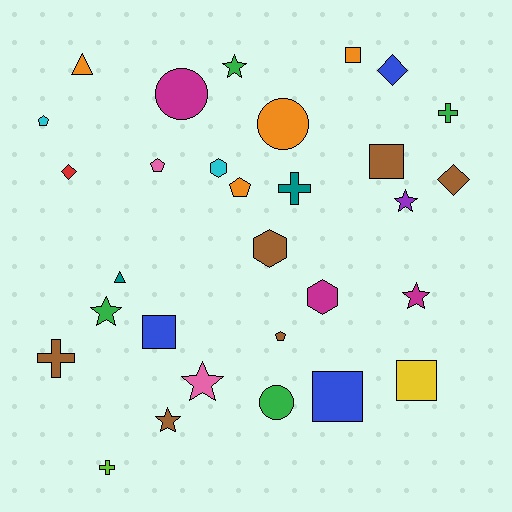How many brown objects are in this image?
There are 6 brown objects.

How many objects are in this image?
There are 30 objects.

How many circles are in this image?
There are 3 circles.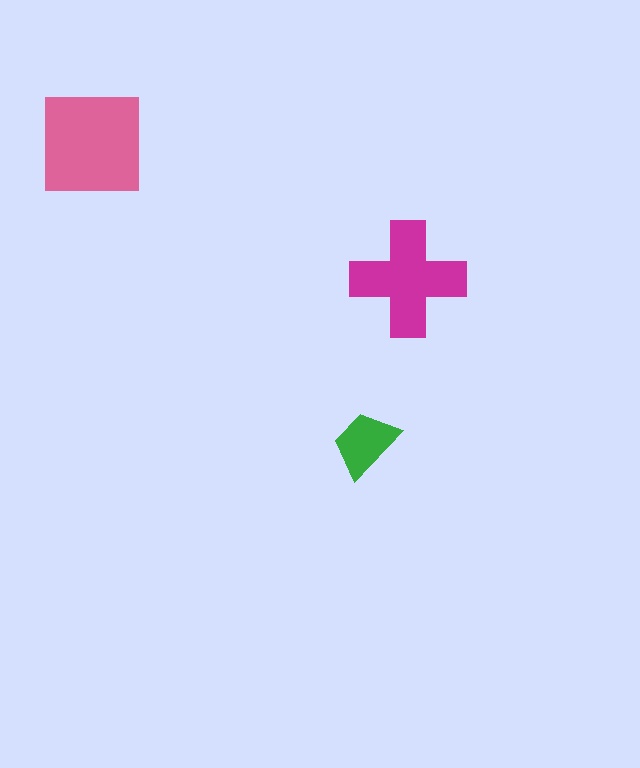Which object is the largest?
The pink square.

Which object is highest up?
The pink square is topmost.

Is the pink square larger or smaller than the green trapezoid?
Larger.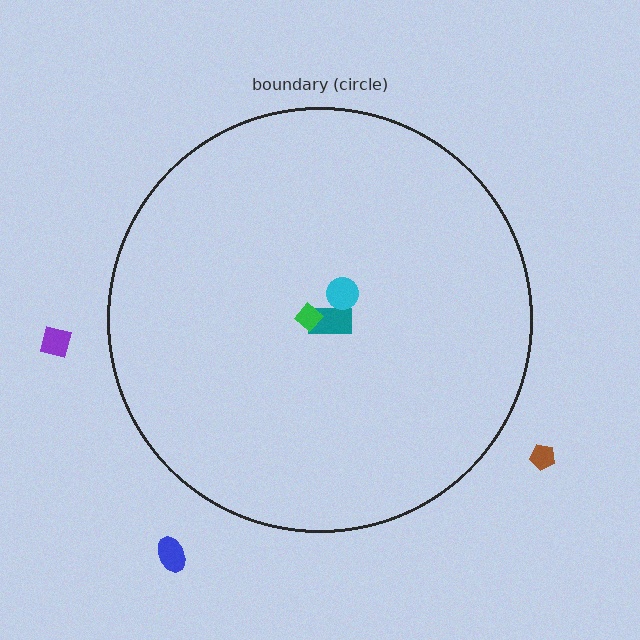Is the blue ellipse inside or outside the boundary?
Outside.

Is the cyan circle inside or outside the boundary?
Inside.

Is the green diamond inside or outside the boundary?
Inside.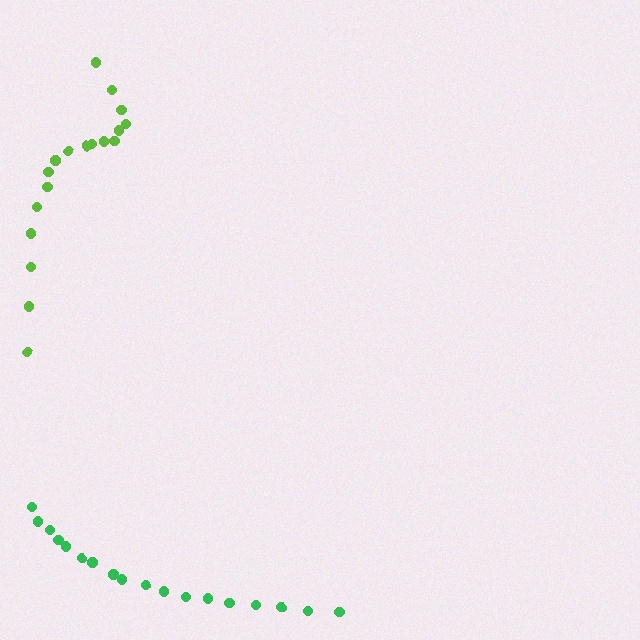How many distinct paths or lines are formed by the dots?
There are 2 distinct paths.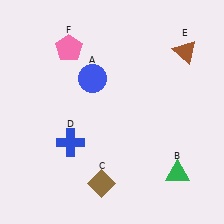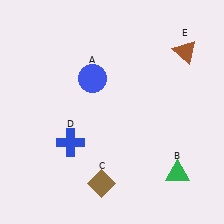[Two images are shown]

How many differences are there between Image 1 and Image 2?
There is 1 difference between the two images.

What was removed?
The pink pentagon (F) was removed in Image 2.